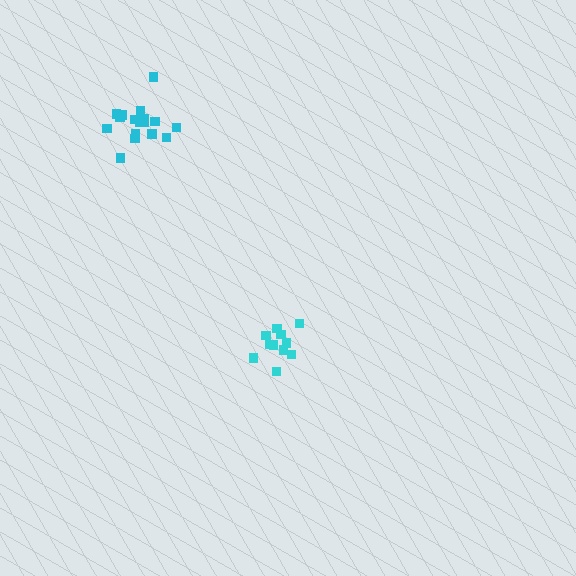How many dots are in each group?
Group 1: 11 dots, Group 2: 17 dots (28 total).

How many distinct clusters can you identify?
There are 2 distinct clusters.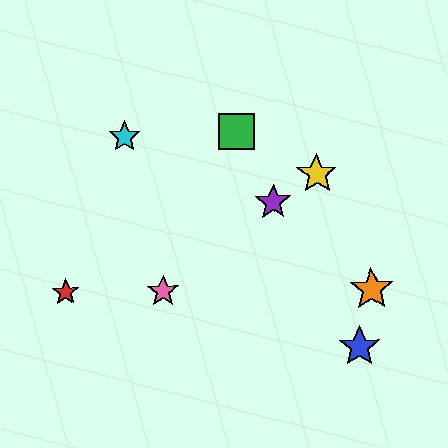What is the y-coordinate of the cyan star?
The cyan star is at y≈137.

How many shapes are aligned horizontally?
3 shapes (the red star, the orange star, the pink star) are aligned horizontally.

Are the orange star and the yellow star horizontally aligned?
No, the orange star is at y≈289 and the yellow star is at y≈174.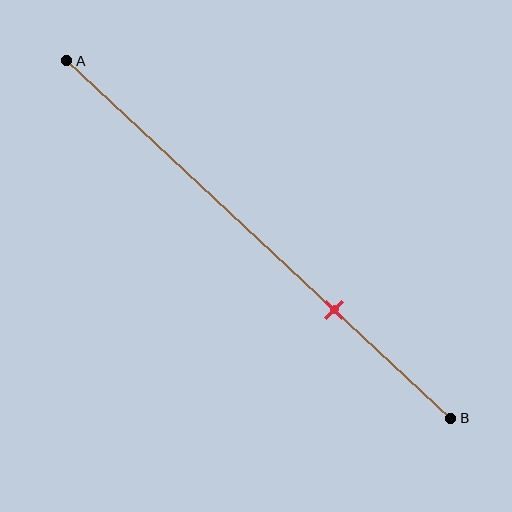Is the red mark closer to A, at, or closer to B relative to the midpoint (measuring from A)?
The red mark is closer to point B than the midpoint of segment AB.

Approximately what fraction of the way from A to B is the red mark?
The red mark is approximately 70% of the way from A to B.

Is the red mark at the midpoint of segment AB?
No, the mark is at about 70% from A, not at the 50% midpoint.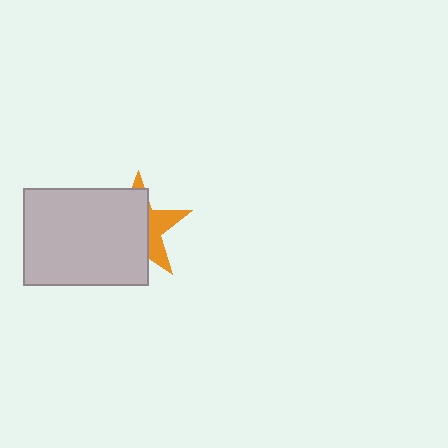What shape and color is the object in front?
The object in front is a light gray rectangle.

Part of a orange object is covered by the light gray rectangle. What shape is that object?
It is a star.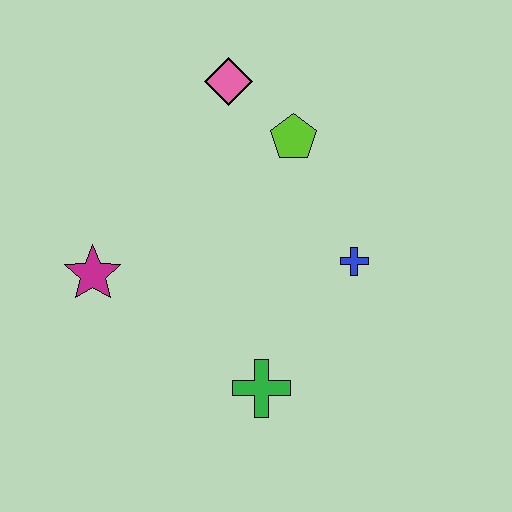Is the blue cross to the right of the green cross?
Yes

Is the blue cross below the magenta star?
No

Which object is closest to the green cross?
The blue cross is closest to the green cross.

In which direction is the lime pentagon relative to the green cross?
The lime pentagon is above the green cross.